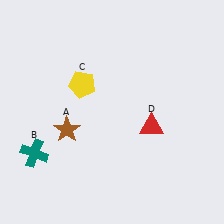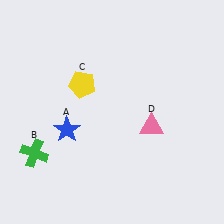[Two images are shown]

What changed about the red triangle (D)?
In Image 1, D is red. In Image 2, it changed to pink.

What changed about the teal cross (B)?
In Image 1, B is teal. In Image 2, it changed to green.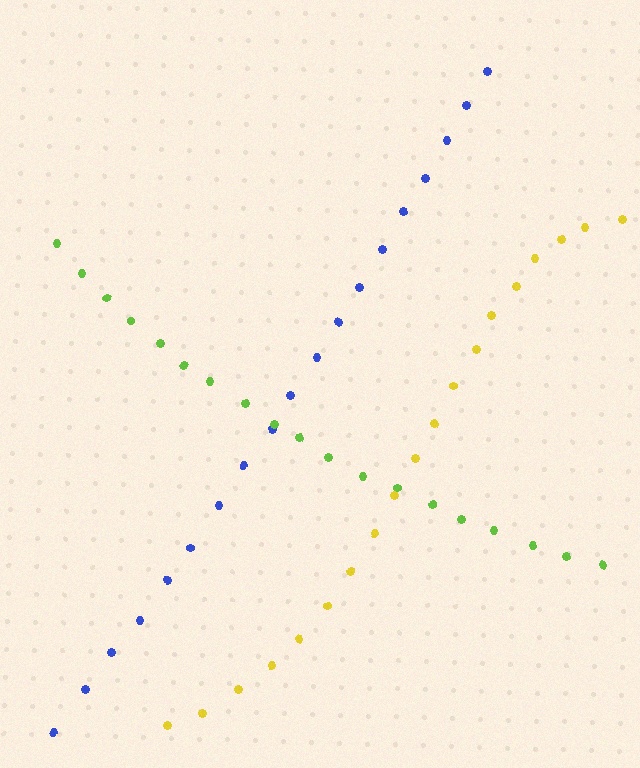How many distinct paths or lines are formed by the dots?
There are 3 distinct paths.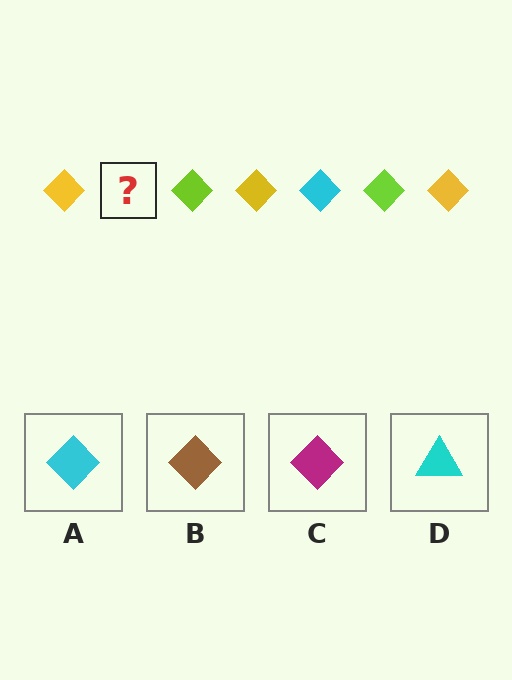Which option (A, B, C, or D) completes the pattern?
A.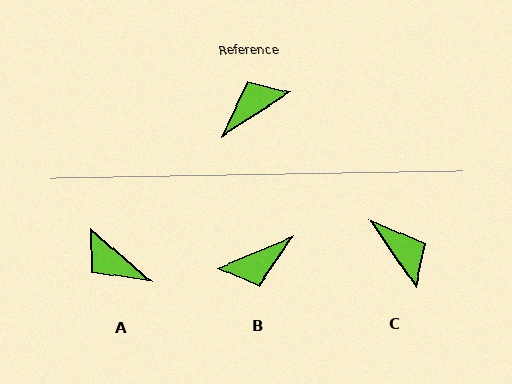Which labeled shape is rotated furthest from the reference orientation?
B, about 170 degrees away.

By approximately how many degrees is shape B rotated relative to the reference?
Approximately 170 degrees counter-clockwise.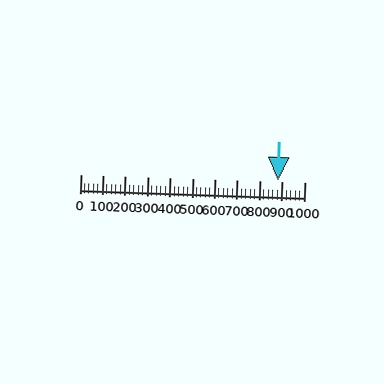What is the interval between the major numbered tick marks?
The major tick marks are spaced 100 units apart.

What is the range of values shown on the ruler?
The ruler shows values from 0 to 1000.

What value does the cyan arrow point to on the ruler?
The cyan arrow points to approximately 880.